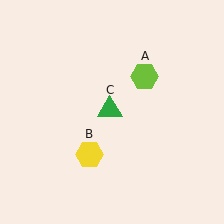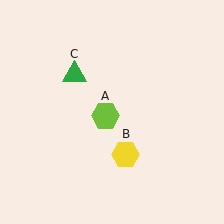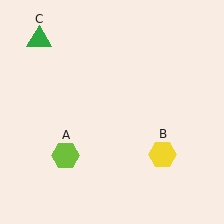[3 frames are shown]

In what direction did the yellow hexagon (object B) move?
The yellow hexagon (object B) moved right.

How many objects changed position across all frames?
3 objects changed position: lime hexagon (object A), yellow hexagon (object B), green triangle (object C).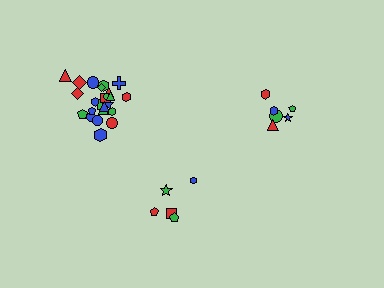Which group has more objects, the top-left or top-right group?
The top-left group.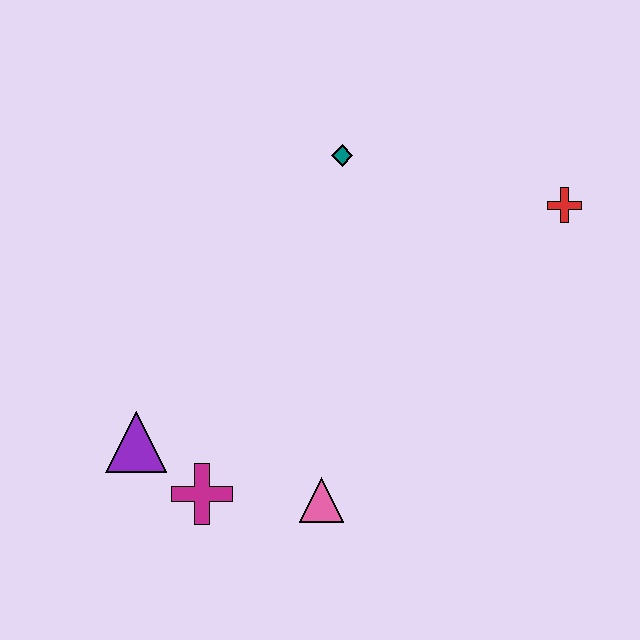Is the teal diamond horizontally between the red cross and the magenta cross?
Yes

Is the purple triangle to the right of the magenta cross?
No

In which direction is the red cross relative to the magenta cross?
The red cross is to the right of the magenta cross.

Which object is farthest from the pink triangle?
The red cross is farthest from the pink triangle.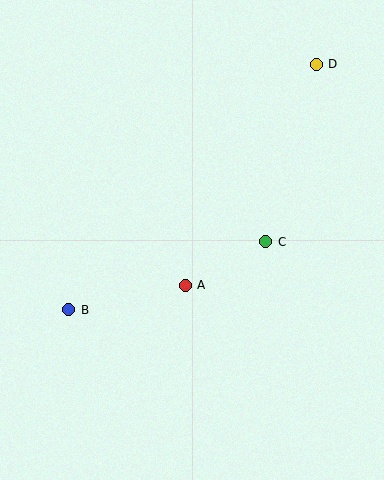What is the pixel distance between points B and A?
The distance between B and A is 119 pixels.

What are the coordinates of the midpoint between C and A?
The midpoint between C and A is at (225, 264).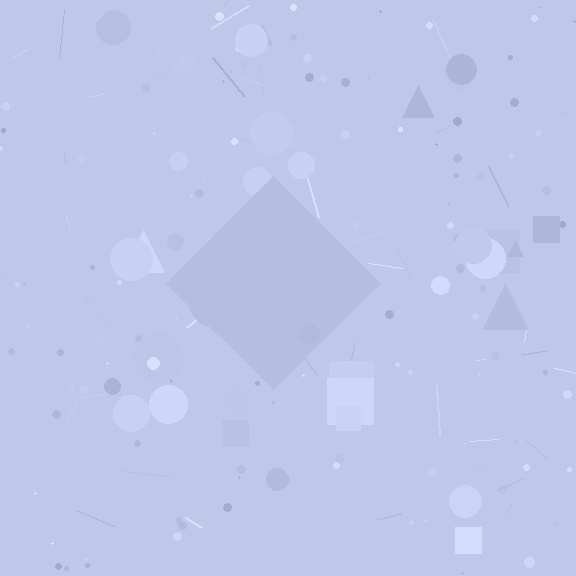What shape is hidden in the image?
A diamond is hidden in the image.